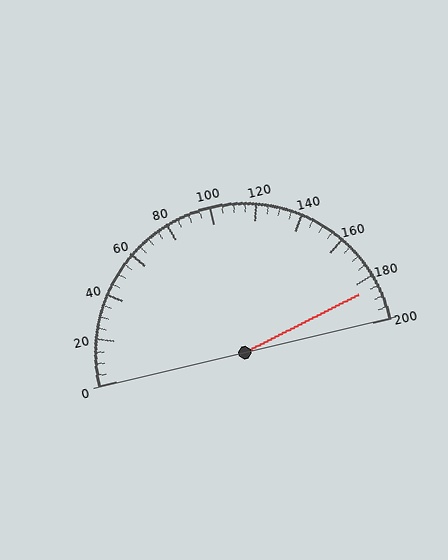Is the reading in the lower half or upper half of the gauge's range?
The reading is in the upper half of the range (0 to 200).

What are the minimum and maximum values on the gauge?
The gauge ranges from 0 to 200.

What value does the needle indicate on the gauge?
The needle indicates approximately 185.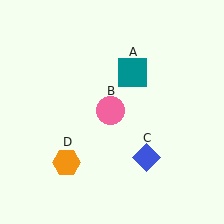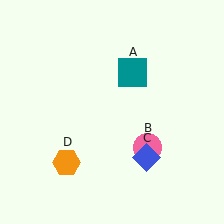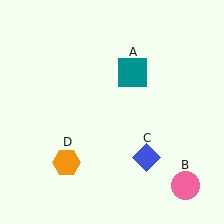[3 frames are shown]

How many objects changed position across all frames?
1 object changed position: pink circle (object B).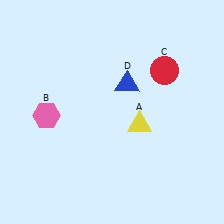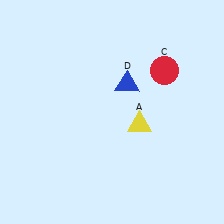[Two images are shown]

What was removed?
The pink hexagon (B) was removed in Image 2.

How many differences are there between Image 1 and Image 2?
There is 1 difference between the two images.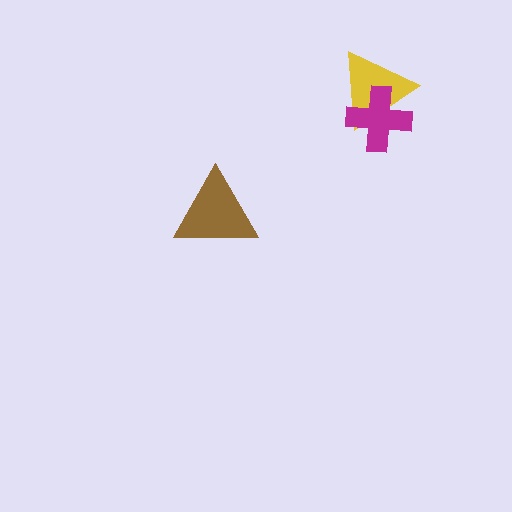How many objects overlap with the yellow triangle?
1 object overlaps with the yellow triangle.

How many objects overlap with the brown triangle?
0 objects overlap with the brown triangle.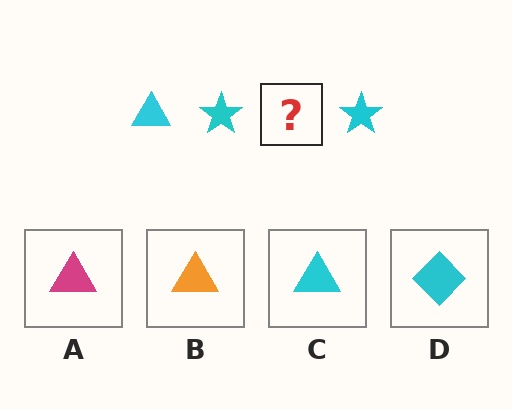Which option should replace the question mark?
Option C.